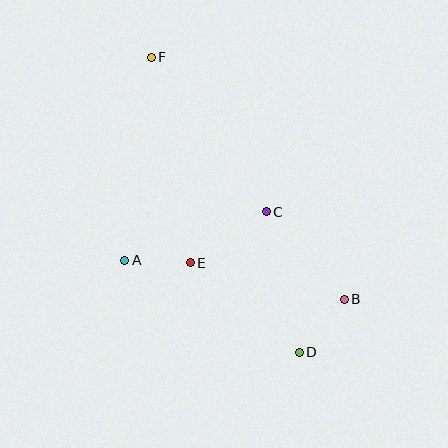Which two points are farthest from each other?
Points D and F are farthest from each other.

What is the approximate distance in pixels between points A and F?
The distance between A and F is approximately 205 pixels.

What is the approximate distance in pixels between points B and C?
The distance between B and C is approximately 117 pixels.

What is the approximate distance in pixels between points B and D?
The distance between B and D is approximately 70 pixels.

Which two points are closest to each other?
Points A and E are closest to each other.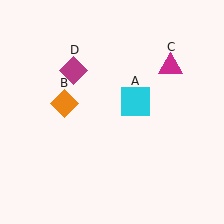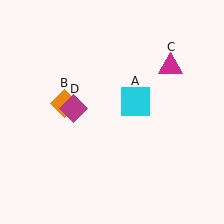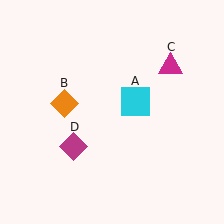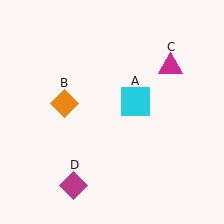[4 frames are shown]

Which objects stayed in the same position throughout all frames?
Cyan square (object A) and orange diamond (object B) and magenta triangle (object C) remained stationary.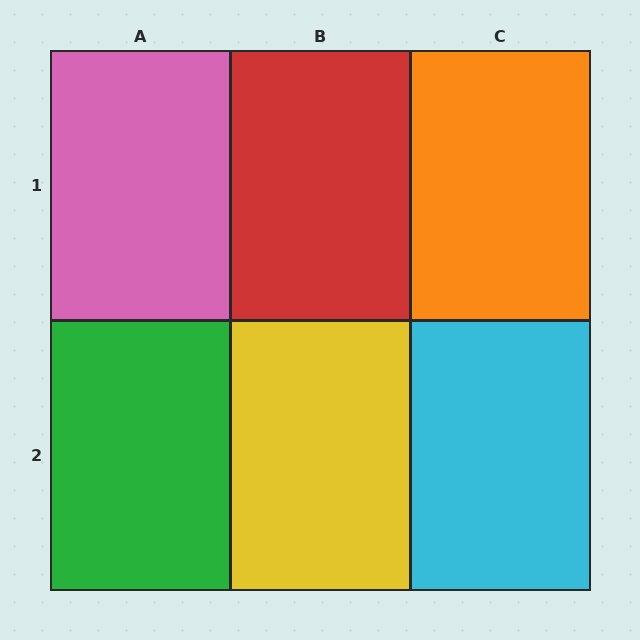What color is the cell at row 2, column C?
Cyan.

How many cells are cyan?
1 cell is cyan.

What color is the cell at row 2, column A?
Green.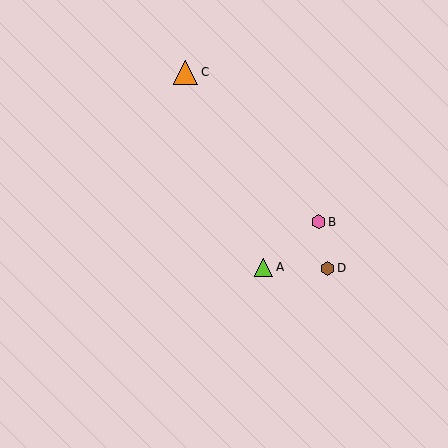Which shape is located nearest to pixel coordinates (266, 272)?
The lime triangle (labeled A) at (264, 267) is nearest to that location.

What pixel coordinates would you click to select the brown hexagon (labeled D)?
Click at (328, 268) to select the brown hexagon D.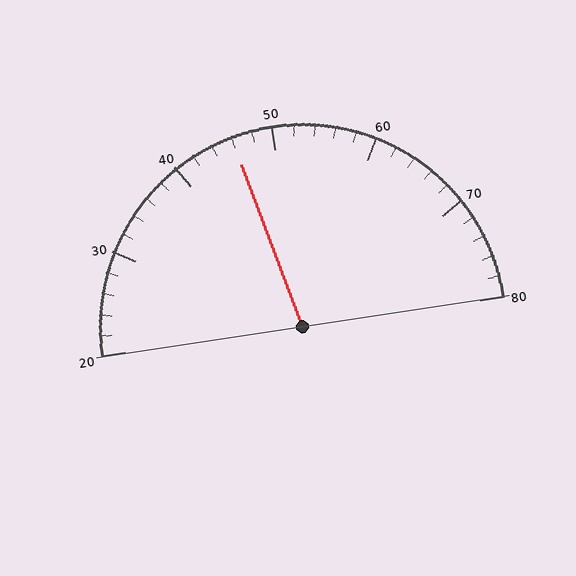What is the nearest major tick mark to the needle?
The nearest major tick mark is 50.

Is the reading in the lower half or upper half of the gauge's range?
The reading is in the lower half of the range (20 to 80).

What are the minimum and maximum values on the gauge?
The gauge ranges from 20 to 80.